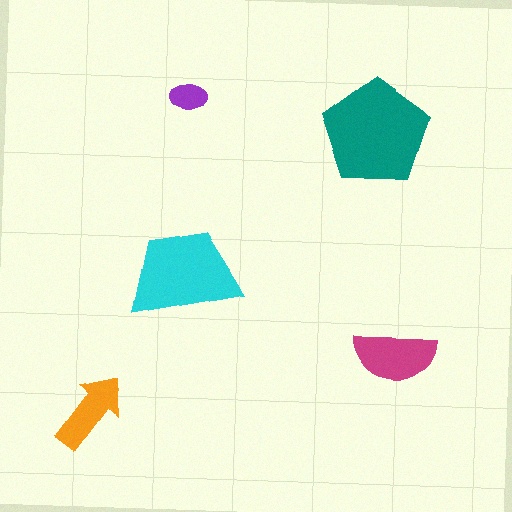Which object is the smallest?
The purple ellipse.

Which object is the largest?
The teal pentagon.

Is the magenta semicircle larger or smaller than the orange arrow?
Larger.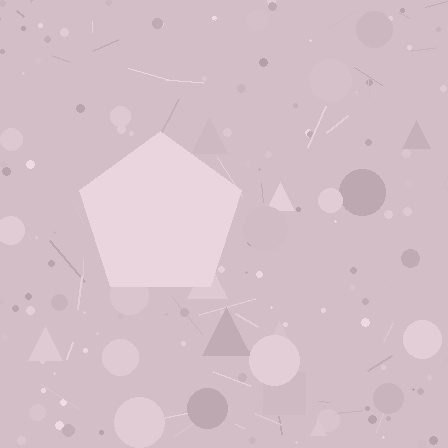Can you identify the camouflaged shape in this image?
The camouflaged shape is a pentagon.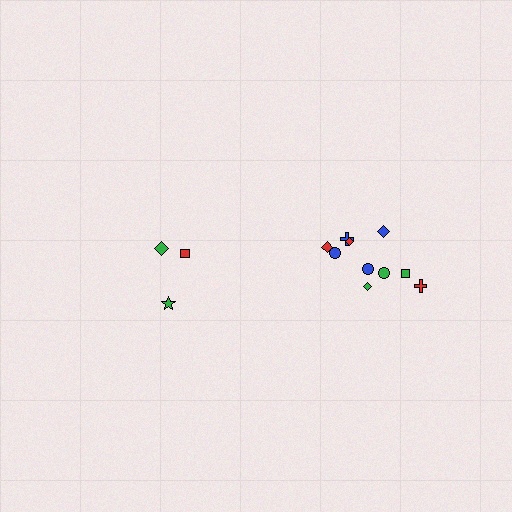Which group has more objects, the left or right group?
The right group.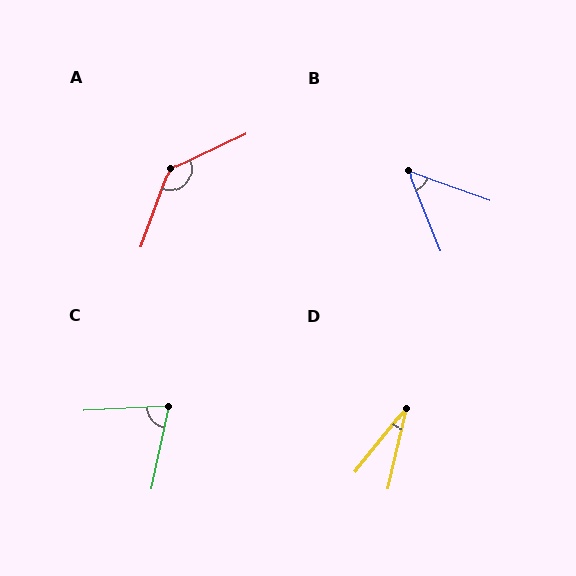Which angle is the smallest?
D, at approximately 26 degrees.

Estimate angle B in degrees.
Approximately 49 degrees.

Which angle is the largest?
A, at approximately 135 degrees.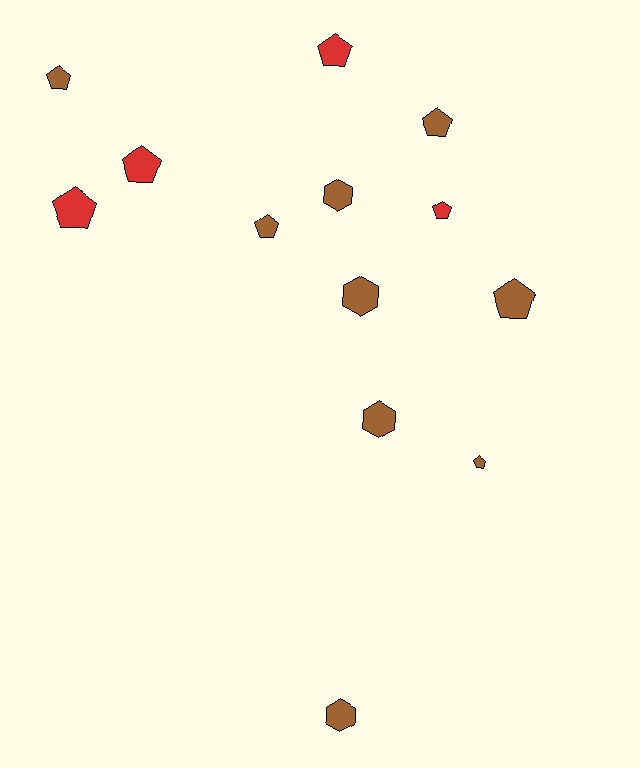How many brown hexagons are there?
There are 4 brown hexagons.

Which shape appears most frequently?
Pentagon, with 9 objects.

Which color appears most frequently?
Brown, with 9 objects.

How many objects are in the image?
There are 13 objects.